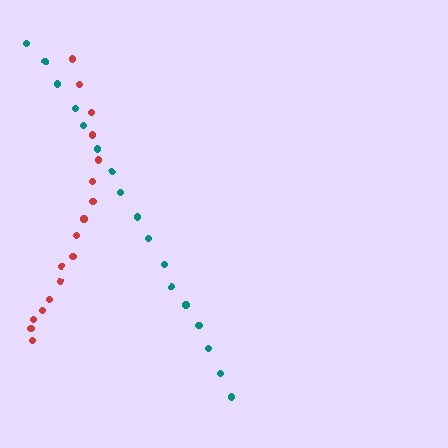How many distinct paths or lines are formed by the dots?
There are 2 distinct paths.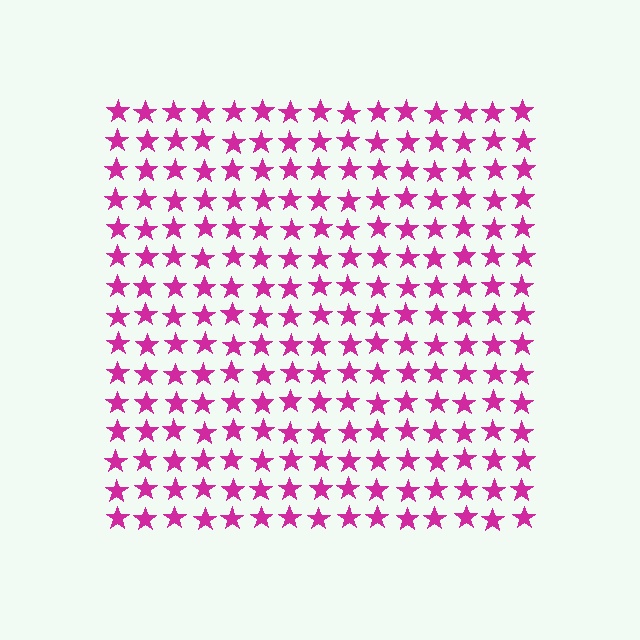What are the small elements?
The small elements are stars.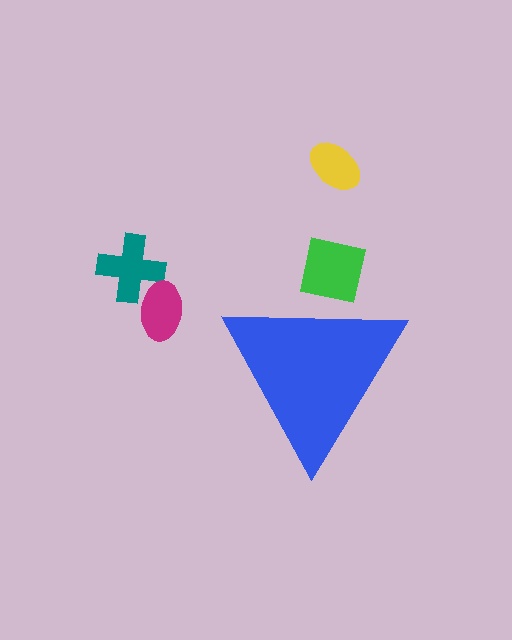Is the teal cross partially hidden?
No, the teal cross is fully visible.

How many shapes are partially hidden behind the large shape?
1 shape is partially hidden.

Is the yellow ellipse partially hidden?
No, the yellow ellipse is fully visible.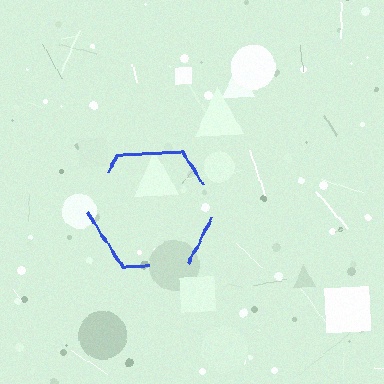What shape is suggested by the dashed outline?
The dashed outline suggests a hexagon.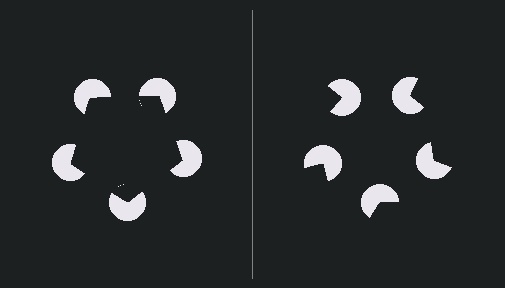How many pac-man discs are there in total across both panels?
10 — 5 on each side.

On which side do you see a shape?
An illusory pentagon appears on the left side. On the right side the wedge cuts are rotated, so no coherent shape forms.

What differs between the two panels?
The pac-man discs are positioned identically on both sides; only the wedge orientations differ. On the left they align to a pentagon; on the right they are misaligned.